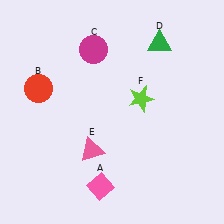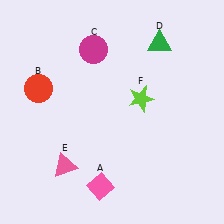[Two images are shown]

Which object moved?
The pink triangle (E) moved left.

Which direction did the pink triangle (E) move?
The pink triangle (E) moved left.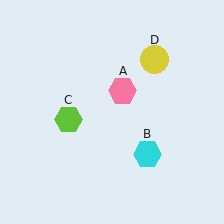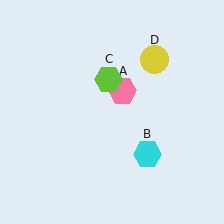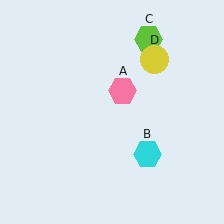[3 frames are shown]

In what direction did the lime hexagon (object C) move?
The lime hexagon (object C) moved up and to the right.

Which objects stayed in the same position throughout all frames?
Pink hexagon (object A) and cyan hexagon (object B) and yellow circle (object D) remained stationary.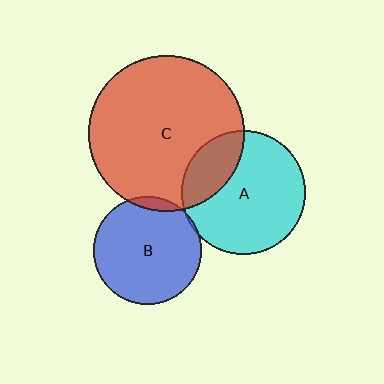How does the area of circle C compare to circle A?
Approximately 1.6 times.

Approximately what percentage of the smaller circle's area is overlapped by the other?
Approximately 25%.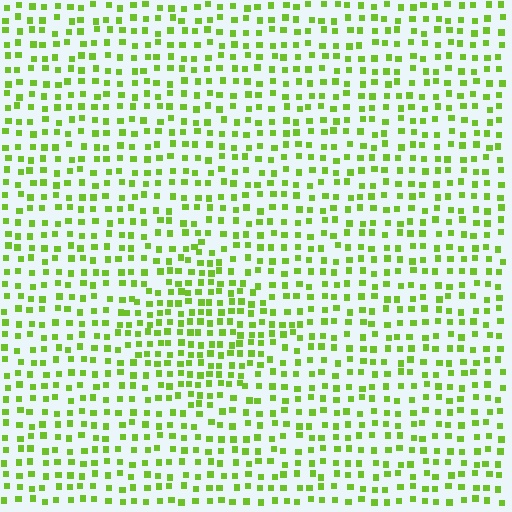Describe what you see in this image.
The image contains small lime elements arranged at two different densities. A diamond-shaped region is visible where the elements are more densely packed than the surrounding area.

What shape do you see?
I see a diamond.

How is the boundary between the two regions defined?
The boundary is defined by a change in element density (approximately 1.5x ratio). All elements are the same color, size, and shape.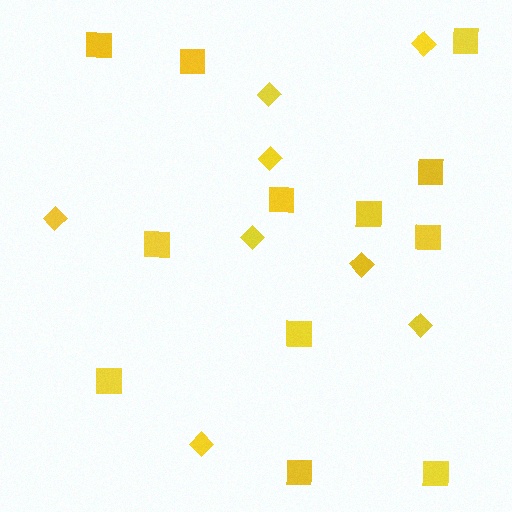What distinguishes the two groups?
There are 2 groups: one group of diamonds (8) and one group of squares (12).